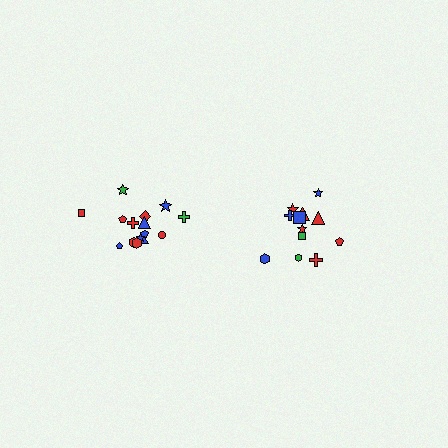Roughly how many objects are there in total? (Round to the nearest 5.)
Roughly 25 objects in total.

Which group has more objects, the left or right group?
The left group.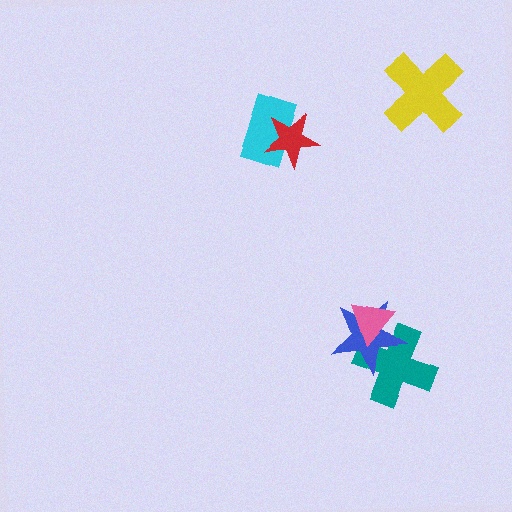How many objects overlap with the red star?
1 object overlaps with the red star.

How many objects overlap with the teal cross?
2 objects overlap with the teal cross.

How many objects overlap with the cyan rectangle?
1 object overlaps with the cyan rectangle.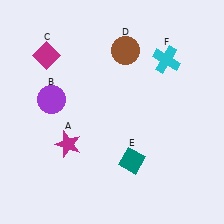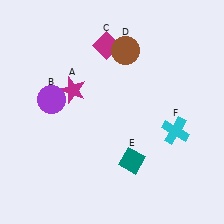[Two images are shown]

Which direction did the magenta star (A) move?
The magenta star (A) moved up.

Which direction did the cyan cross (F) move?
The cyan cross (F) moved down.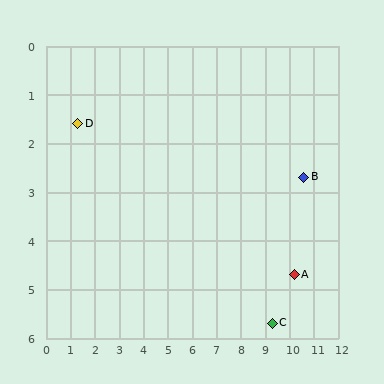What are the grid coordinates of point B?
Point B is at approximately (10.6, 2.7).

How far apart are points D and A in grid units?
Points D and A are about 9.4 grid units apart.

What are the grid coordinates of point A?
Point A is at approximately (10.2, 4.7).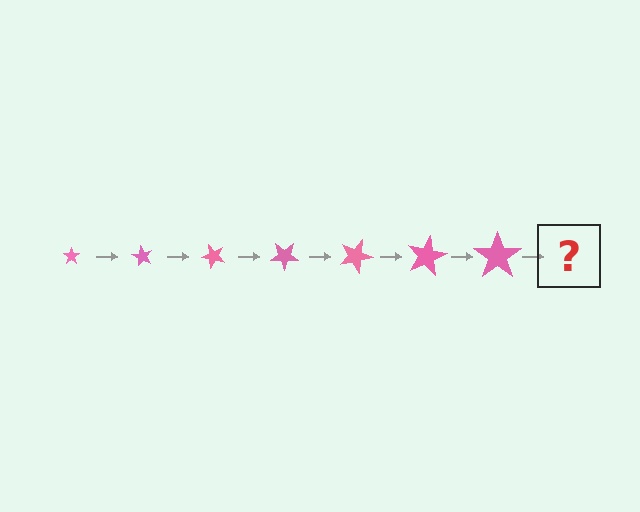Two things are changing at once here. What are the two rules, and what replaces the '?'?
The two rules are that the star grows larger each step and it rotates 60 degrees each step. The '?' should be a star, larger than the previous one and rotated 420 degrees from the start.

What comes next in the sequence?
The next element should be a star, larger than the previous one and rotated 420 degrees from the start.